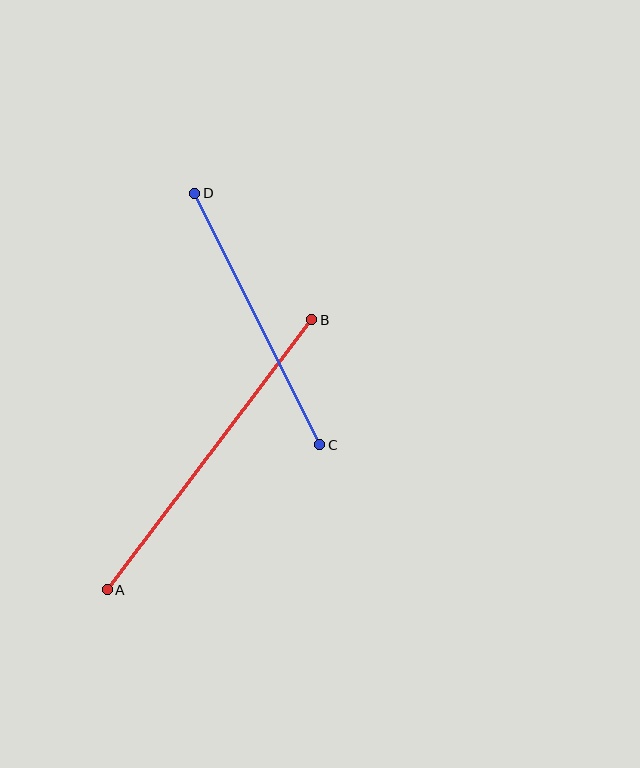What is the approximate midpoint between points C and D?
The midpoint is at approximately (257, 319) pixels.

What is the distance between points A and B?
The distance is approximately 339 pixels.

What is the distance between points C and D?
The distance is approximately 281 pixels.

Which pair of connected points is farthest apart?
Points A and B are farthest apart.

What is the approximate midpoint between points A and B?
The midpoint is at approximately (209, 455) pixels.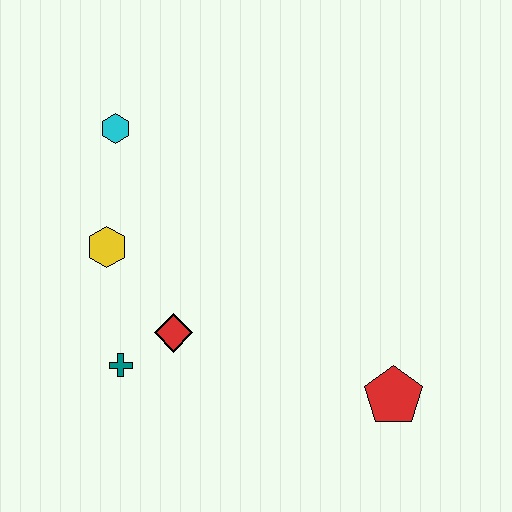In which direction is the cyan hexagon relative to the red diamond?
The cyan hexagon is above the red diamond.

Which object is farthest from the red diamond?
The red pentagon is farthest from the red diamond.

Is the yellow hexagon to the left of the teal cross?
Yes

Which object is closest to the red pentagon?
The red diamond is closest to the red pentagon.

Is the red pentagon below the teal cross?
Yes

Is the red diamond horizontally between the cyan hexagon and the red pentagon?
Yes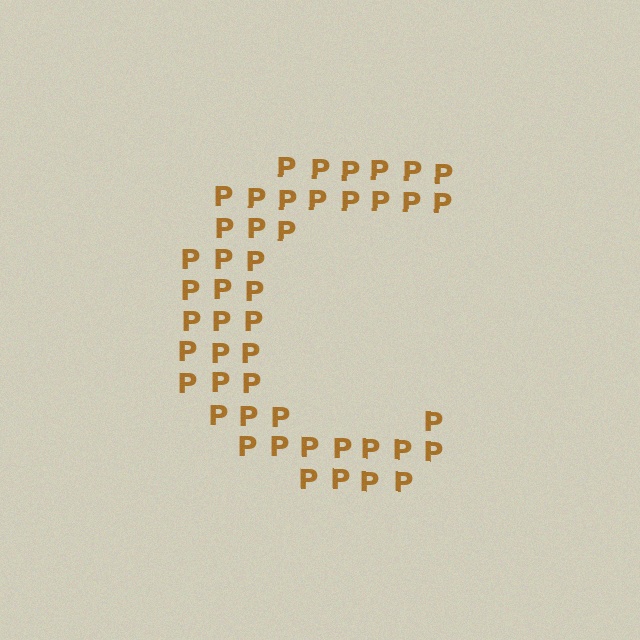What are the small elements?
The small elements are letter P's.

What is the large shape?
The large shape is the letter C.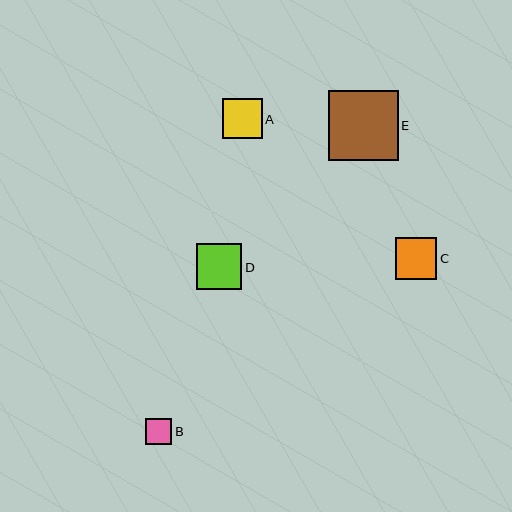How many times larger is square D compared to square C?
Square D is approximately 1.1 times the size of square C.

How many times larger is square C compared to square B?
Square C is approximately 1.6 times the size of square B.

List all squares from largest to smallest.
From largest to smallest: E, D, C, A, B.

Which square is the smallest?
Square B is the smallest with a size of approximately 26 pixels.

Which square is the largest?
Square E is the largest with a size of approximately 70 pixels.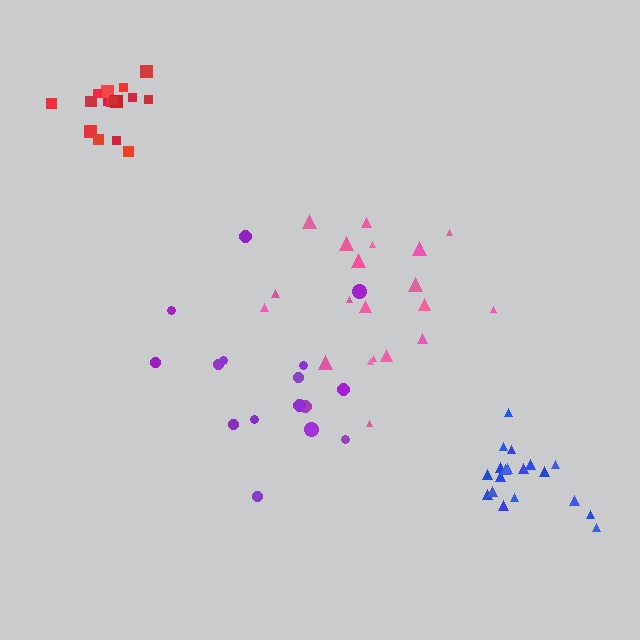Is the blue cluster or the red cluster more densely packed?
Blue.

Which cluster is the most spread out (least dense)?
Purple.